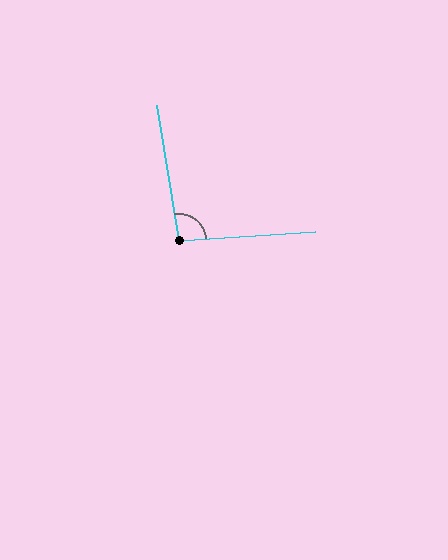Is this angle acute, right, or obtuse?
It is obtuse.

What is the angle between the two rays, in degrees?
Approximately 95 degrees.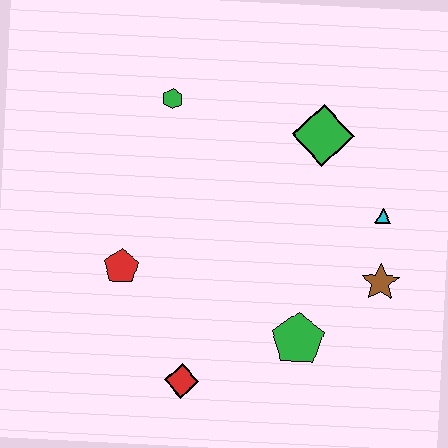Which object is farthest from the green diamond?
The red diamond is farthest from the green diamond.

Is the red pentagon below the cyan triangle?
Yes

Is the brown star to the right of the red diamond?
Yes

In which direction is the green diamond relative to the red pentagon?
The green diamond is to the right of the red pentagon.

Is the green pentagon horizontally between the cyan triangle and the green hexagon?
Yes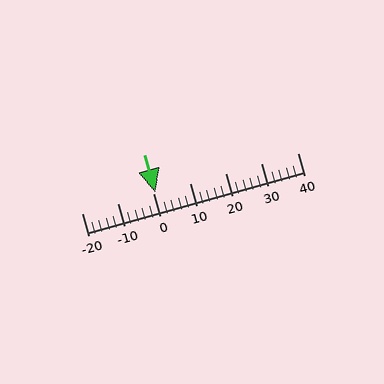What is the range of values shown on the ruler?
The ruler shows values from -20 to 40.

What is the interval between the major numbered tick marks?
The major tick marks are spaced 10 units apart.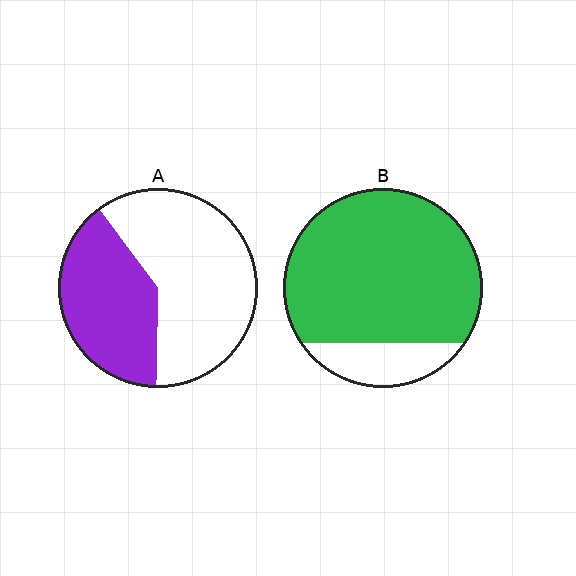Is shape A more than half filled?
No.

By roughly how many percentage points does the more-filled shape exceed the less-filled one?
By roughly 45 percentage points (B over A).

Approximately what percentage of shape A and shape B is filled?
A is approximately 40% and B is approximately 85%.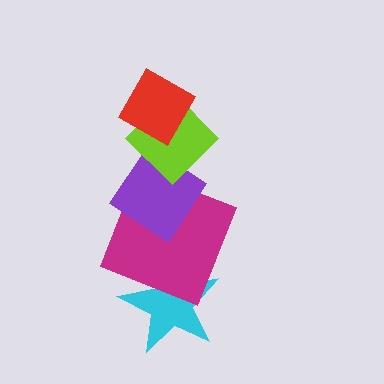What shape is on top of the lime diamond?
The red diamond is on top of the lime diamond.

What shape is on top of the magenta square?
The purple diamond is on top of the magenta square.